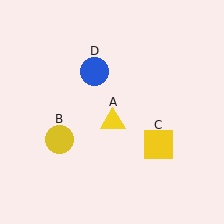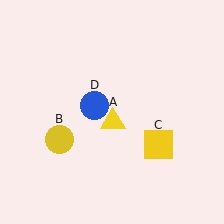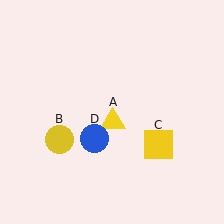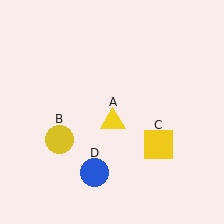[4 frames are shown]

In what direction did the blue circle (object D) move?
The blue circle (object D) moved down.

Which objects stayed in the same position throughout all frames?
Yellow triangle (object A) and yellow circle (object B) and yellow square (object C) remained stationary.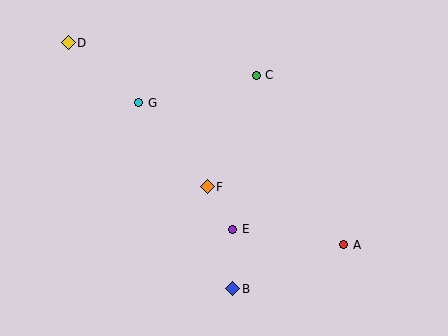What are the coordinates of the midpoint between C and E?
The midpoint between C and E is at (245, 152).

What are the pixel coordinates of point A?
Point A is at (344, 245).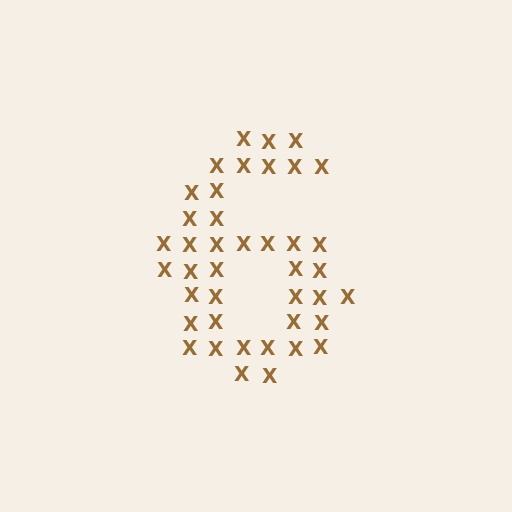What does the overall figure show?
The overall figure shows the digit 6.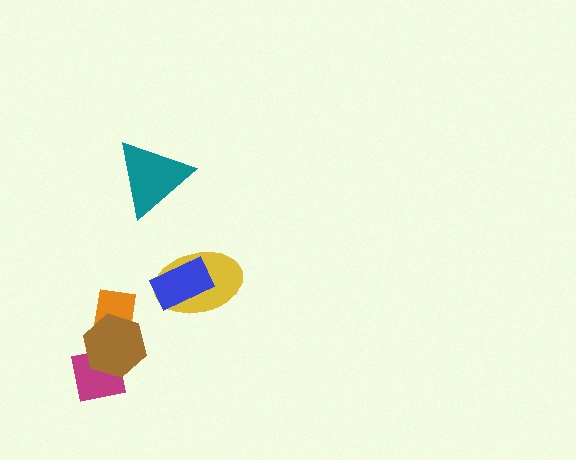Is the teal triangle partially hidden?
No, no other shape covers it.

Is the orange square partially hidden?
Yes, it is partially covered by another shape.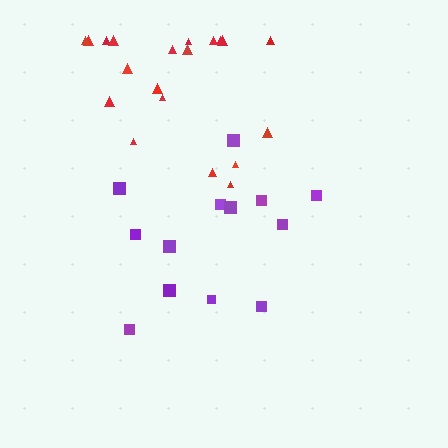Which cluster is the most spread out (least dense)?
Purple.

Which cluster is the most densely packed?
Red.